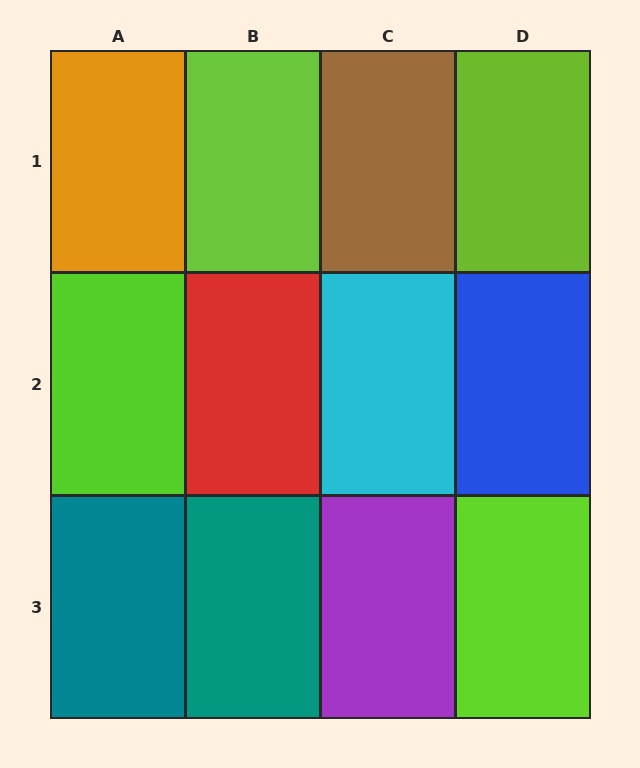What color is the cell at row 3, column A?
Teal.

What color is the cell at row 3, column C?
Purple.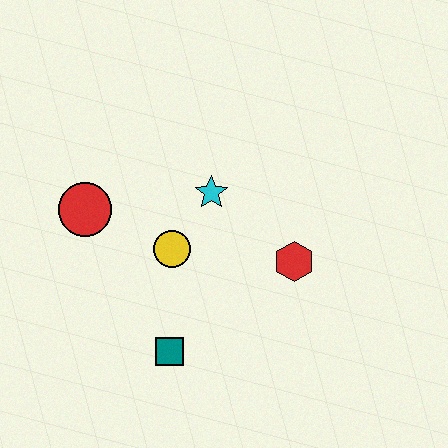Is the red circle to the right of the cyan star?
No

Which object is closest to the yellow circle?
The cyan star is closest to the yellow circle.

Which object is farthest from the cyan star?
The teal square is farthest from the cyan star.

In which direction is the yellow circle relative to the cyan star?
The yellow circle is below the cyan star.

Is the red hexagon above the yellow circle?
No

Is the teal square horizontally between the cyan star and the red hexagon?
No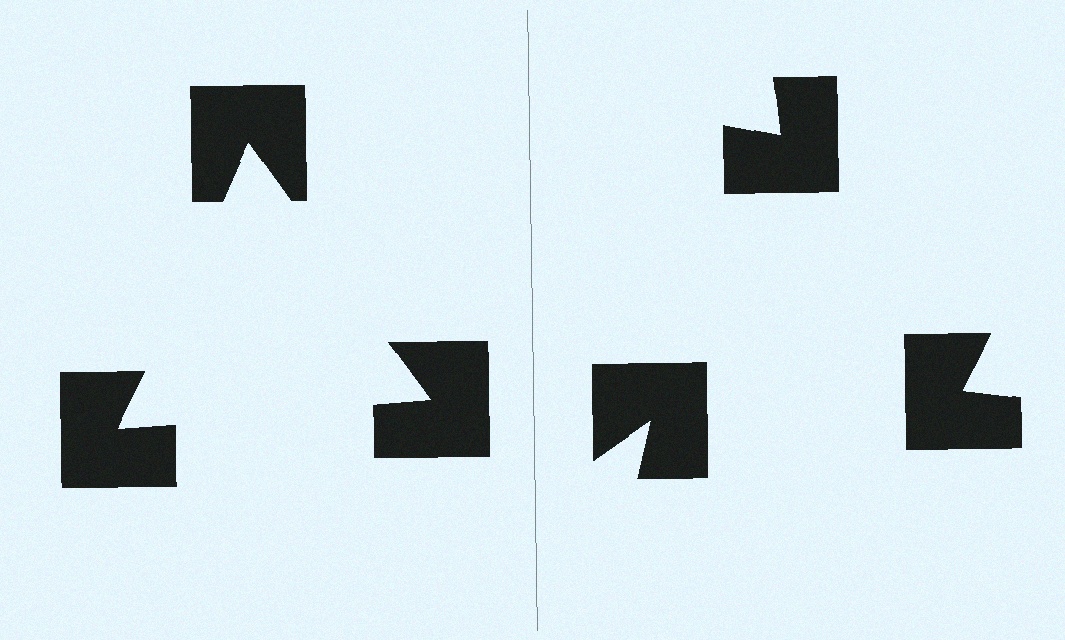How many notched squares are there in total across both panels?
6 — 3 on each side.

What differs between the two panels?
The notched squares are positioned identically on both sides; only the wedge orientations differ. On the left they align to a triangle; on the right they are misaligned.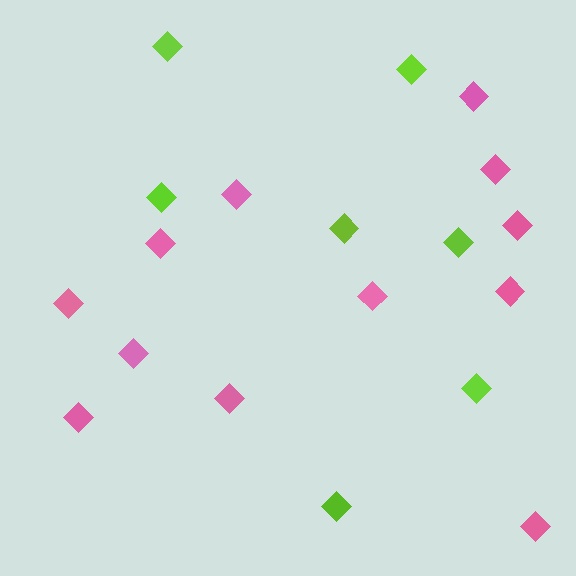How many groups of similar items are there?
There are 2 groups: one group of lime diamonds (7) and one group of pink diamonds (12).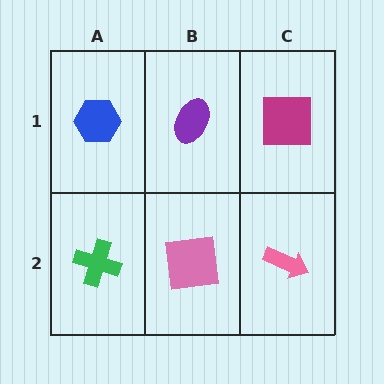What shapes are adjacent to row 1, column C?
A pink arrow (row 2, column C), a purple ellipse (row 1, column B).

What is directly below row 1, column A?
A green cross.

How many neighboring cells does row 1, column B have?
3.